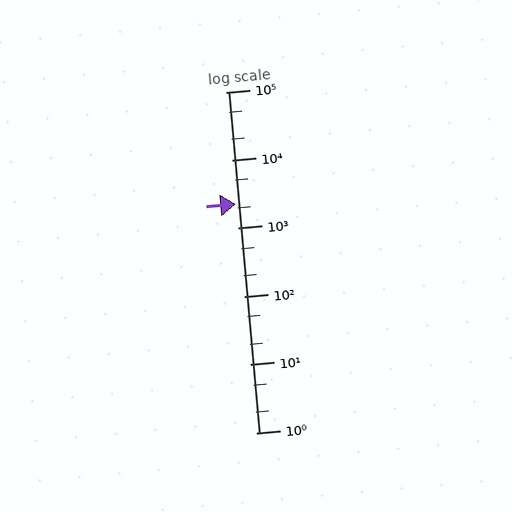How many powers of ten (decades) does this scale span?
The scale spans 5 decades, from 1 to 100000.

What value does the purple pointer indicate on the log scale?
The pointer indicates approximately 2300.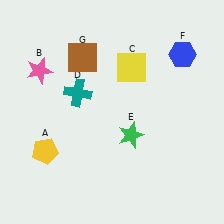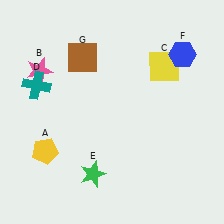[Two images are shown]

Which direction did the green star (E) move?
The green star (E) moved down.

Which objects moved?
The objects that moved are: the yellow square (C), the teal cross (D), the green star (E).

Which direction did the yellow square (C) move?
The yellow square (C) moved right.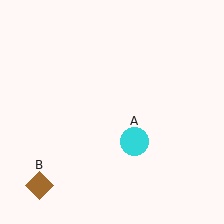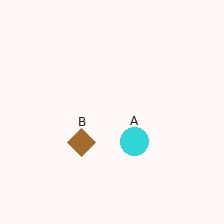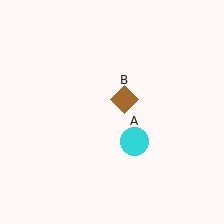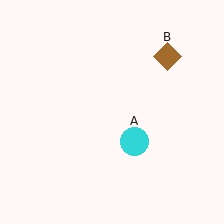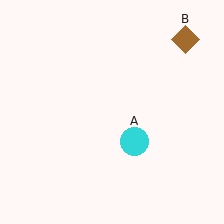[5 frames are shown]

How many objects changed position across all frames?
1 object changed position: brown diamond (object B).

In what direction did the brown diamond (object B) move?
The brown diamond (object B) moved up and to the right.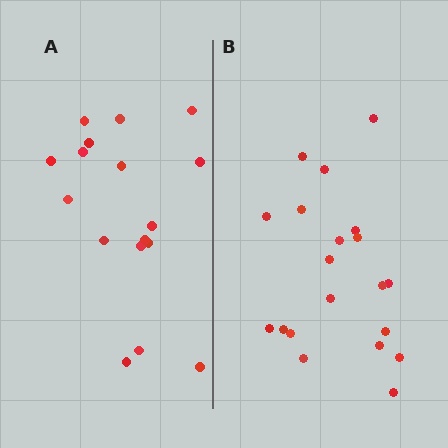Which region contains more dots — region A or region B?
Region B (the right region) has more dots.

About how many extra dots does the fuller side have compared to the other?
Region B has just a few more — roughly 2 or 3 more dots than region A.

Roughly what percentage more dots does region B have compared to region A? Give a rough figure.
About 20% more.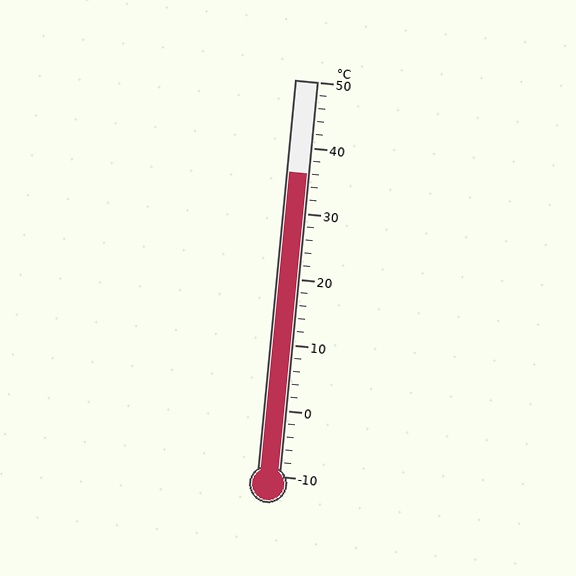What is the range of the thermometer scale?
The thermometer scale ranges from -10°C to 50°C.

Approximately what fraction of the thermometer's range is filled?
The thermometer is filled to approximately 75% of its range.